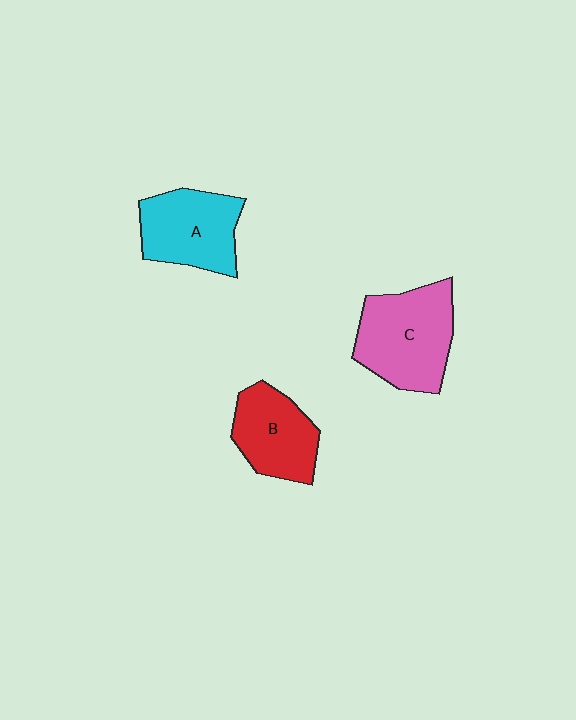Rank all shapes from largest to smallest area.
From largest to smallest: C (pink), A (cyan), B (red).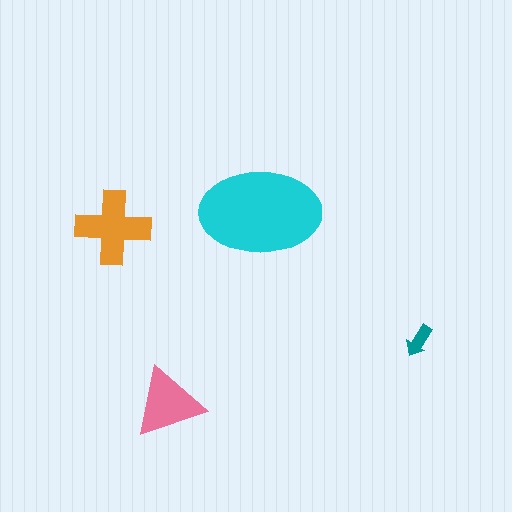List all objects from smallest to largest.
The teal arrow, the pink triangle, the orange cross, the cyan ellipse.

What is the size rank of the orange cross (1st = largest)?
2nd.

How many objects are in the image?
There are 4 objects in the image.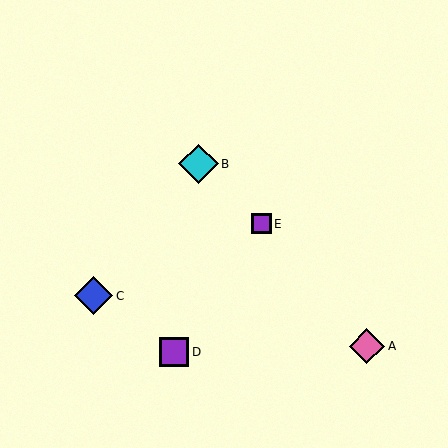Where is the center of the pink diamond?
The center of the pink diamond is at (367, 346).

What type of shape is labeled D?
Shape D is a purple square.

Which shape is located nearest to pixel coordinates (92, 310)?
The blue diamond (labeled C) at (93, 296) is nearest to that location.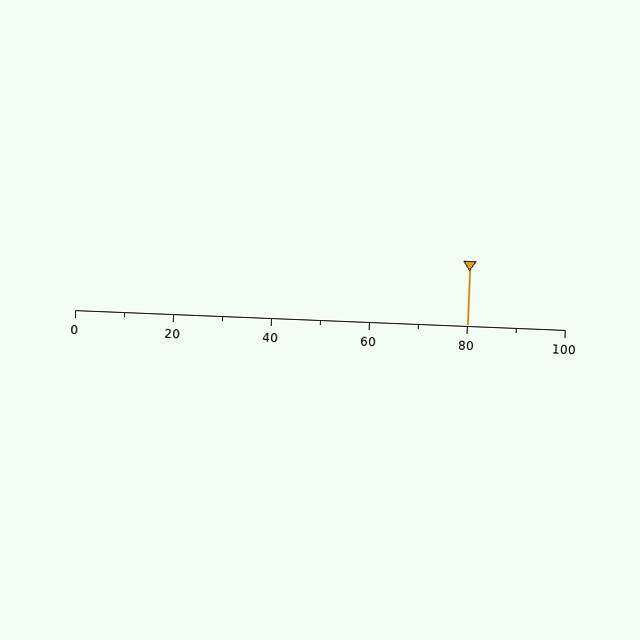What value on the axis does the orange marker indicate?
The marker indicates approximately 80.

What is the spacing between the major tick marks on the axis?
The major ticks are spaced 20 apart.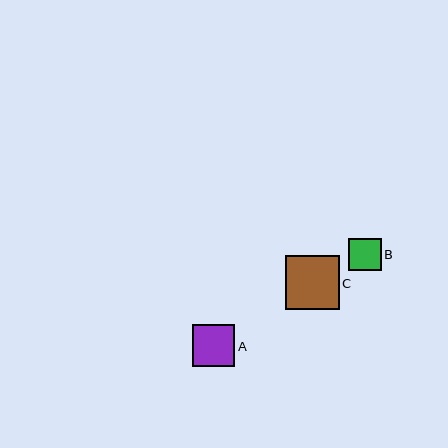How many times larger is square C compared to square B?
Square C is approximately 1.7 times the size of square B.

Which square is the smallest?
Square B is the smallest with a size of approximately 33 pixels.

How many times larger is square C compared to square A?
Square C is approximately 1.3 times the size of square A.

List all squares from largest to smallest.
From largest to smallest: C, A, B.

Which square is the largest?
Square C is the largest with a size of approximately 54 pixels.